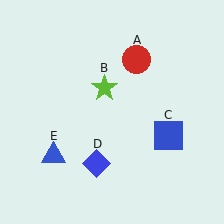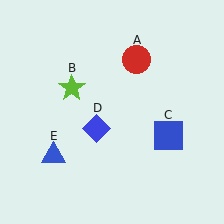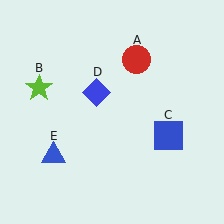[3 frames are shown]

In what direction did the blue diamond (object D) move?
The blue diamond (object D) moved up.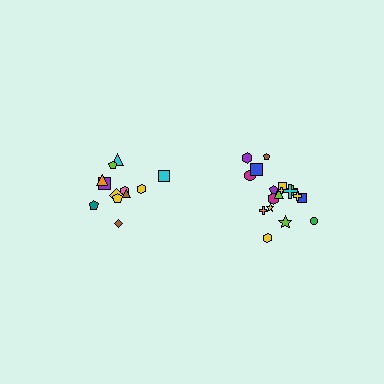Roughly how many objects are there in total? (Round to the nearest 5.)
Roughly 30 objects in total.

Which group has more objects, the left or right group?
The right group.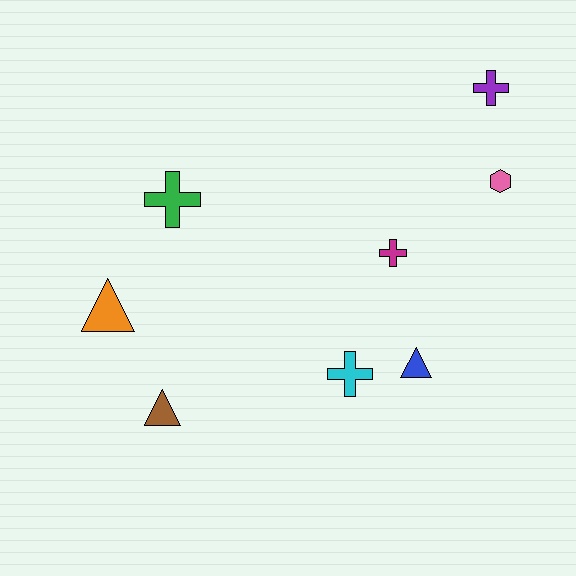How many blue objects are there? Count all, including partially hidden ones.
There is 1 blue object.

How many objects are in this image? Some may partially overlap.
There are 8 objects.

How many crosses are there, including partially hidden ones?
There are 4 crosses.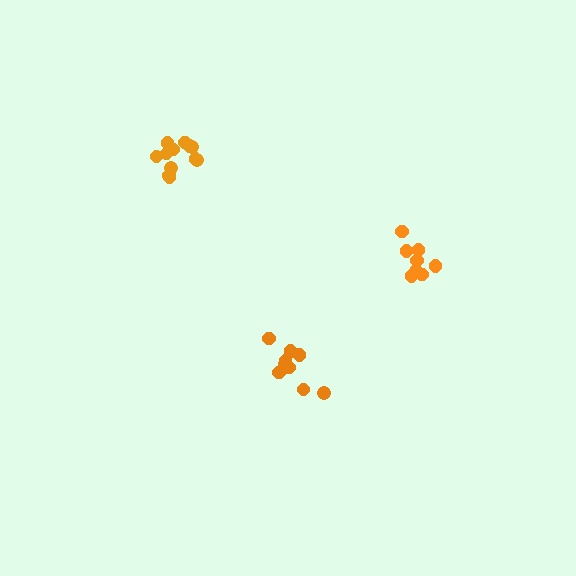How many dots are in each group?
Group 1: 8 dots, Group 2: 9 dots, Group 3: 12 dots (29 total).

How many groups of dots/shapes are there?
There are 3 groups.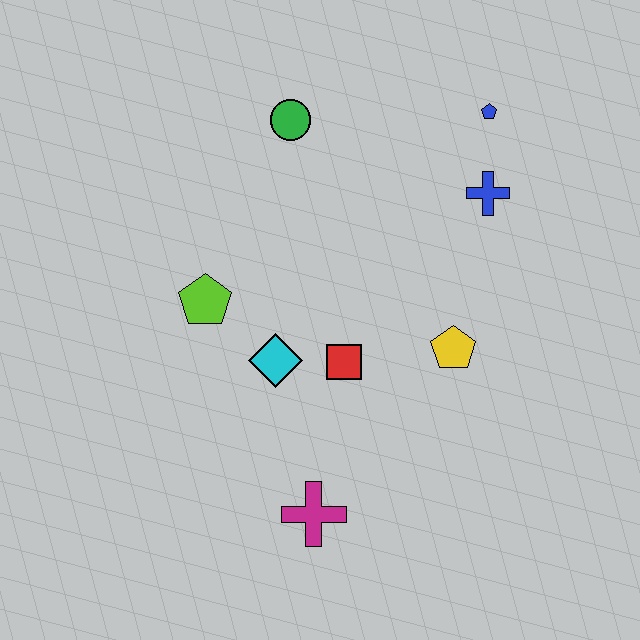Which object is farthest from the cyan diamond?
The blue pentagon is farthest from the cyan diamond.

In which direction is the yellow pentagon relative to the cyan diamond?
The yellow pentagon is to the right of the cyan diamond.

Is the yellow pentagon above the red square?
Yes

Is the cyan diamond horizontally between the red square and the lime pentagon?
Yes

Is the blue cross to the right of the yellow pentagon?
Yes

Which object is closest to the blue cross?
The blue pentagon is closest to the blue cross.